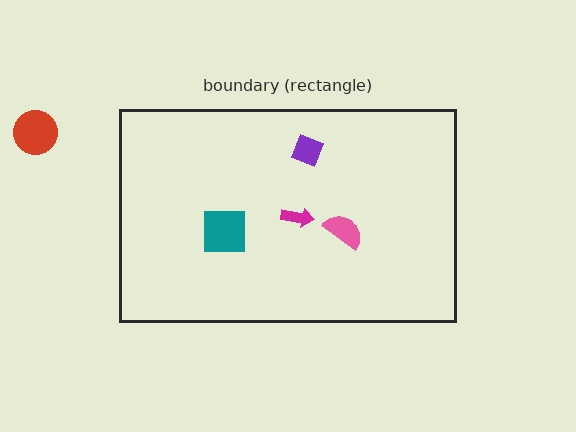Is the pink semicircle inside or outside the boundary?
Inside.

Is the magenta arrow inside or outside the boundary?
Inside.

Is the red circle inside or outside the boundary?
Outside.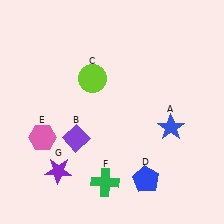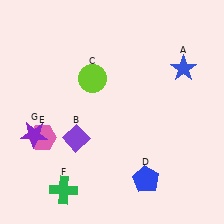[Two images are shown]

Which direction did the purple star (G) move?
The purple star (G) moved up.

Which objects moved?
The objects that moved are: the blue star (A), the green cross (F), the purple star (G).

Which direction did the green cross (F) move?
The green cross (F) moved left.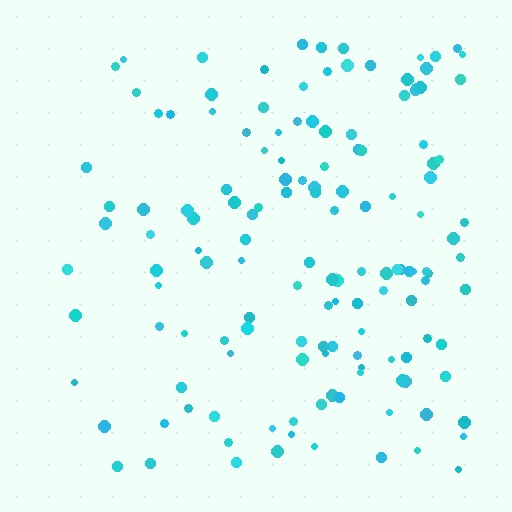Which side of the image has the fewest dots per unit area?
The left.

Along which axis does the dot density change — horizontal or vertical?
Horizontal.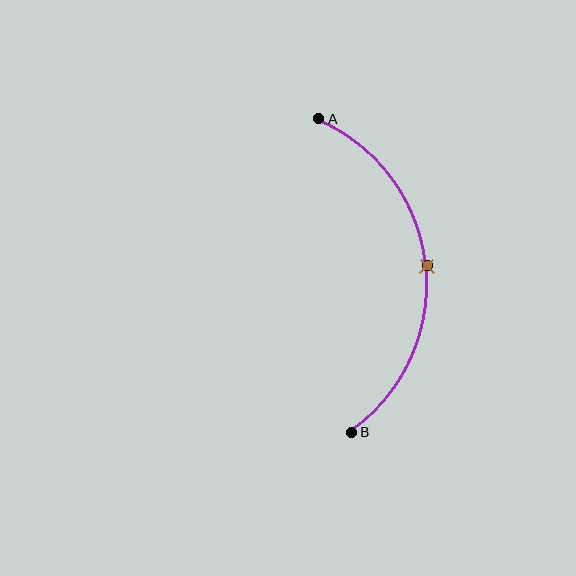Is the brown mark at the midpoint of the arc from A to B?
Yes. The brown mark lies on the arc at equal arc-length from both A and B — it is the arc midpoint.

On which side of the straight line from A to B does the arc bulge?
The arc bulges to the right of the straight line connecting A and B.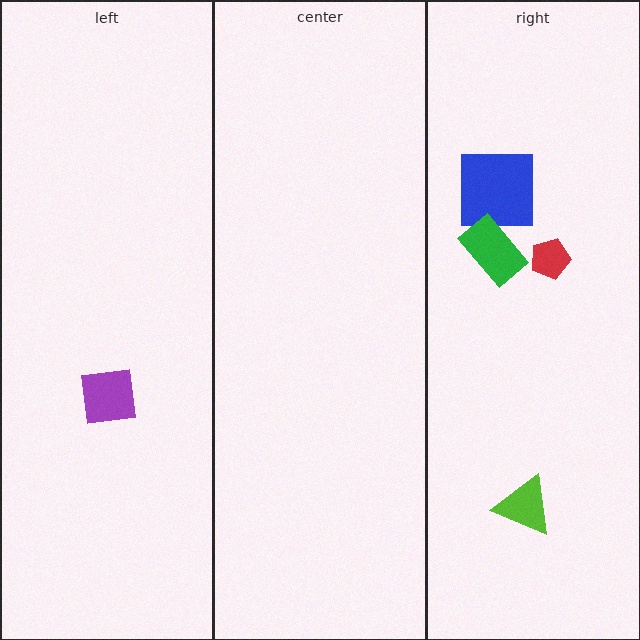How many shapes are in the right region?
4.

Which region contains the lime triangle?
The right region.